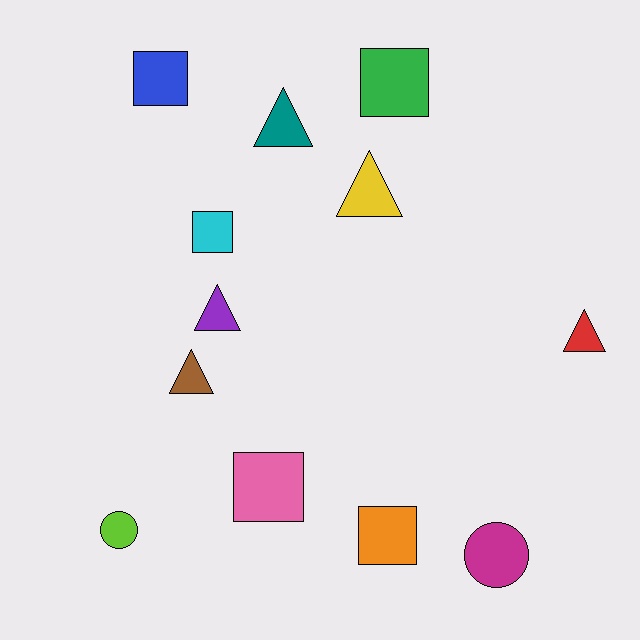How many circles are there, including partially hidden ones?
There are 2 circles.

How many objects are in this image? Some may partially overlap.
There are 12 objects.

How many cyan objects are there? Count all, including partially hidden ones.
There is 1 cyan object.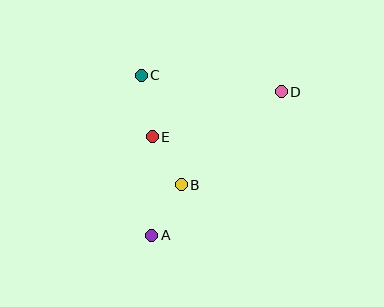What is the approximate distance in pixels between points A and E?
The distance between A and E is approximately 98 pixels.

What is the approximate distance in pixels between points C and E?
The distance between C and E is approximately 63 pixels.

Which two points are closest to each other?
Points B and E are closest to each other.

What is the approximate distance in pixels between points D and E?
The distance between D and E is approximately 137 pixels.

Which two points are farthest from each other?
Points A and D are farthest from each other.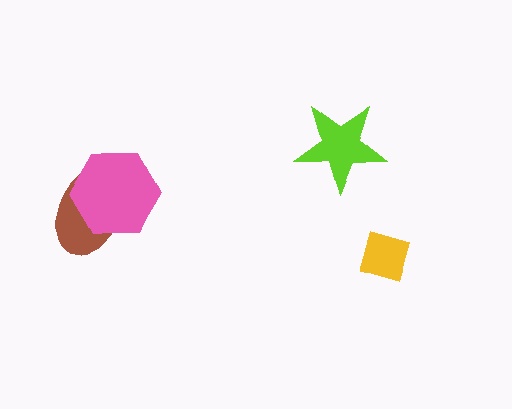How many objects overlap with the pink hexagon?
1 object overlaps with the pink hexagon.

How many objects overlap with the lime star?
0 objects overlap with the lime star.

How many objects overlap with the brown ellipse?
1 object overlaps with the brown ellipse.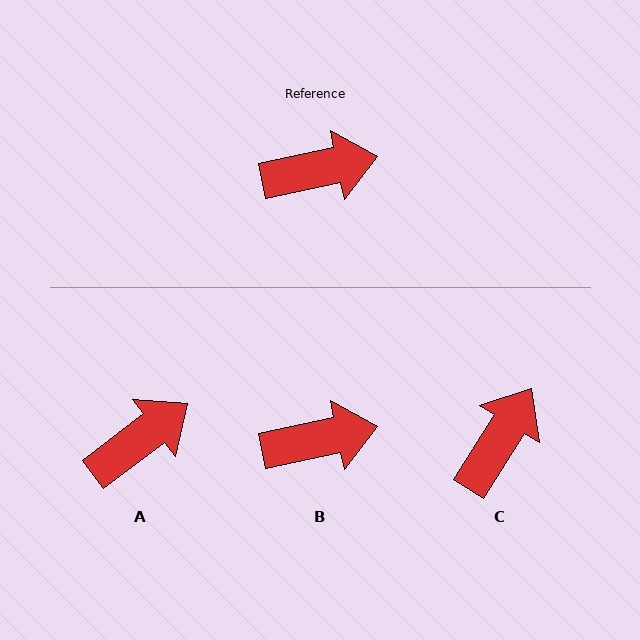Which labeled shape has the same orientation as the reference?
B.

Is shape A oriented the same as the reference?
No, it is off by about 25 degrees.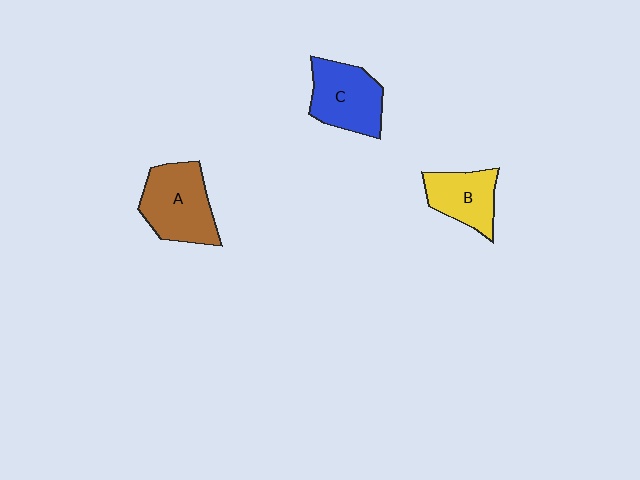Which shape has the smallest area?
Shape B (yellow).